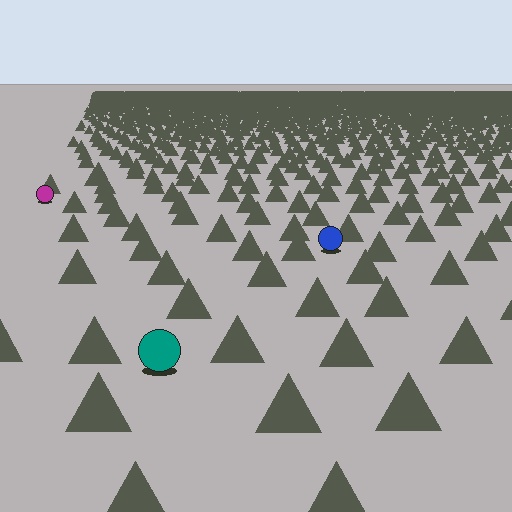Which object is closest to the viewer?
The teal circle is closest. The texture marks near it are larger and more spread out.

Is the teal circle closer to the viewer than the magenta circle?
Yes. The teal circle is closer — you can tell from the texture gradient: the ground texture is coarser near it.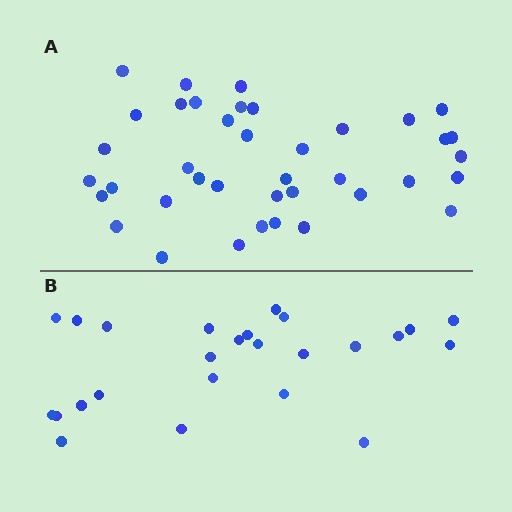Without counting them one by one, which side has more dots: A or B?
Region A (the top region) has more dots.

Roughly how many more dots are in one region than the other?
Region A has approximately 15 more dots than region B.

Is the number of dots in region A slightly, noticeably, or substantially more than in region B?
Region A has substantially more. The ratio is roughly 1.6 to 1.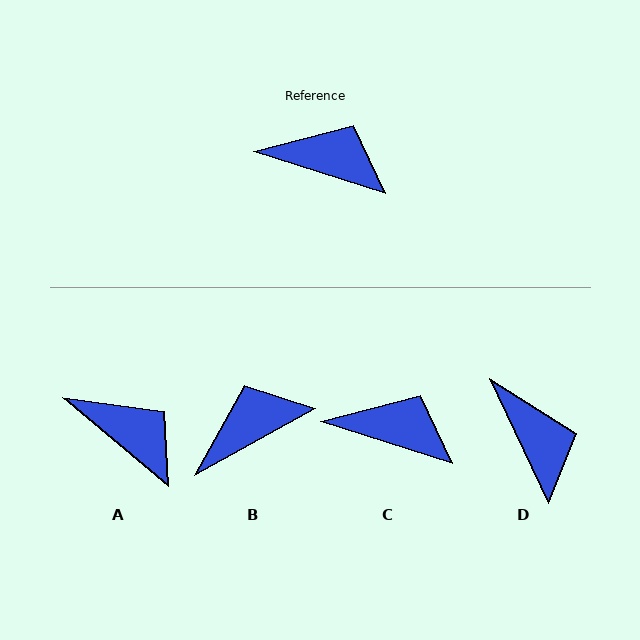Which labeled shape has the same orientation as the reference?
C.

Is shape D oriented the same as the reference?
No, it is off by about 47 degrees.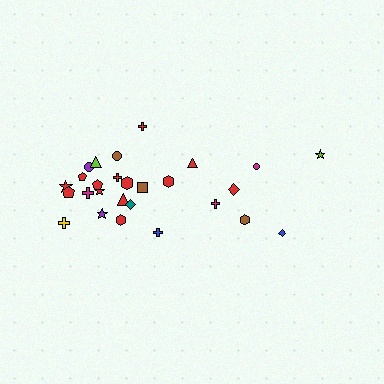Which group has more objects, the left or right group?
The left group.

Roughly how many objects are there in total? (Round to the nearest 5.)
Roughly 25 objects in total.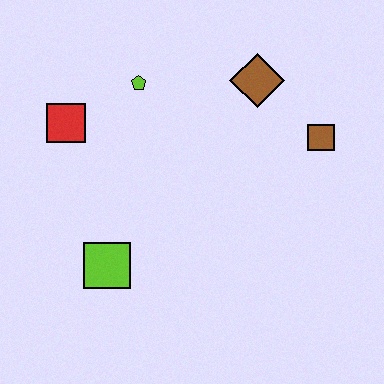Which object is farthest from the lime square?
The brown square is farthest from the lime square.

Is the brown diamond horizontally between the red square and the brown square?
Yes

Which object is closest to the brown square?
The brown diamond is closest to the brown square.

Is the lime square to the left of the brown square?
Yes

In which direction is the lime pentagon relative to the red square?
The lime pentagon is to the right of the red square.